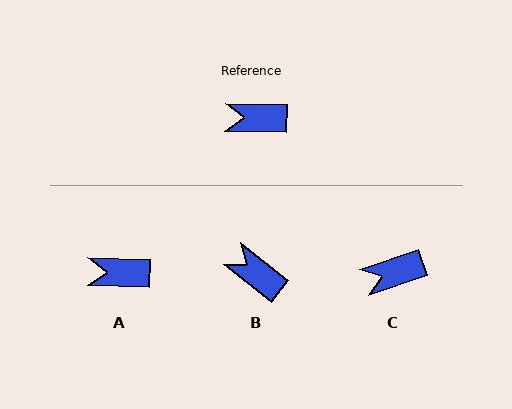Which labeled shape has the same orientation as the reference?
A.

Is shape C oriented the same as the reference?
No, it is off by about 20 degrees.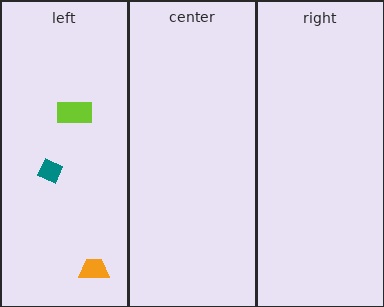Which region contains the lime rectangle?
The left region.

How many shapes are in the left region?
3.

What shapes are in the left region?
The lime rectangle, the teal diamond, the orange trapezoid.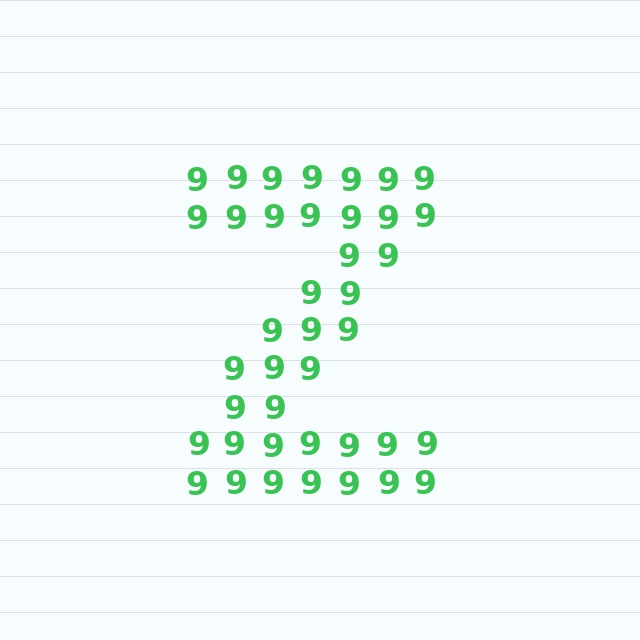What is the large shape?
The large shape is the letter Z.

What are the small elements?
The small elements are digit 9's.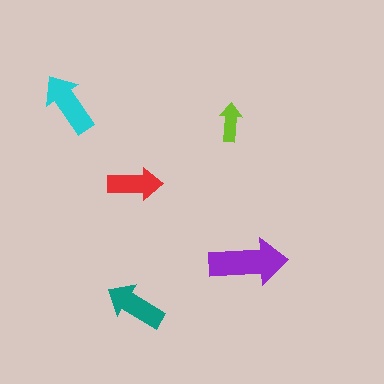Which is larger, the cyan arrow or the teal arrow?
The cyan one.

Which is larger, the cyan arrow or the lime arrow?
The cyan one.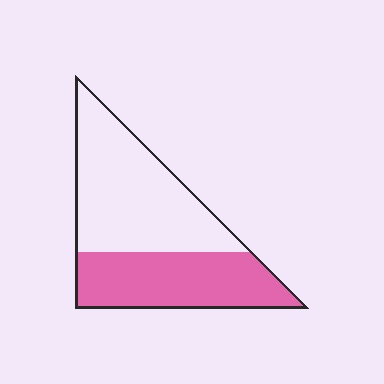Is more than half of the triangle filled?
No.